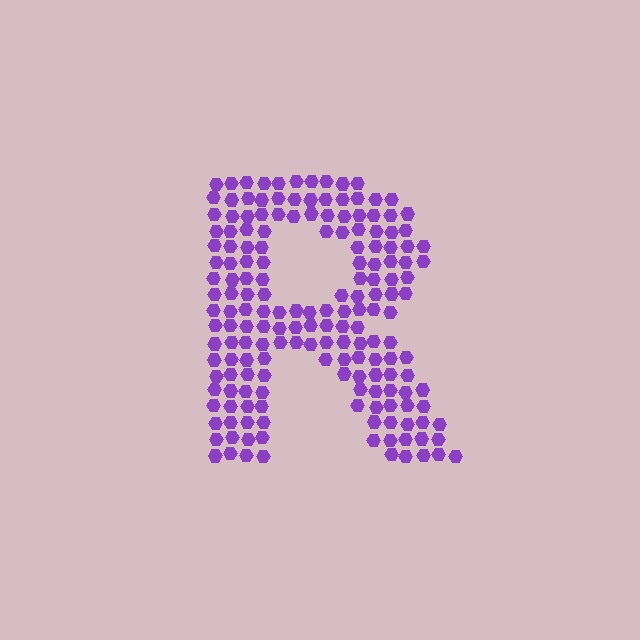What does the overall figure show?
The overall figure shows the letter R.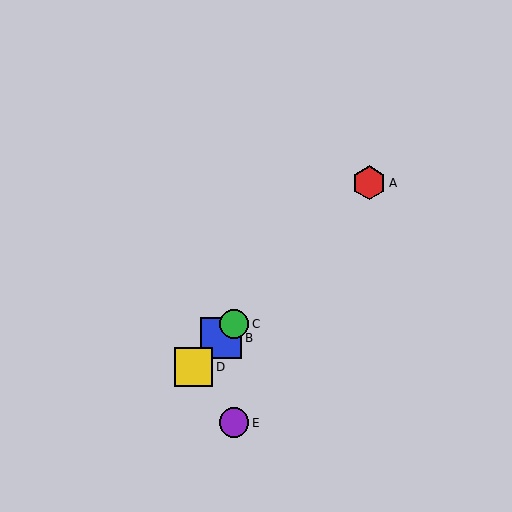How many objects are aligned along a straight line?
4 objects (A, B, C, D) are aligned along a straight line.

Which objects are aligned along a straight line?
Objects A, B, C, D are aligned along a straight line.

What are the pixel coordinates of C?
Object C is at (234, 324).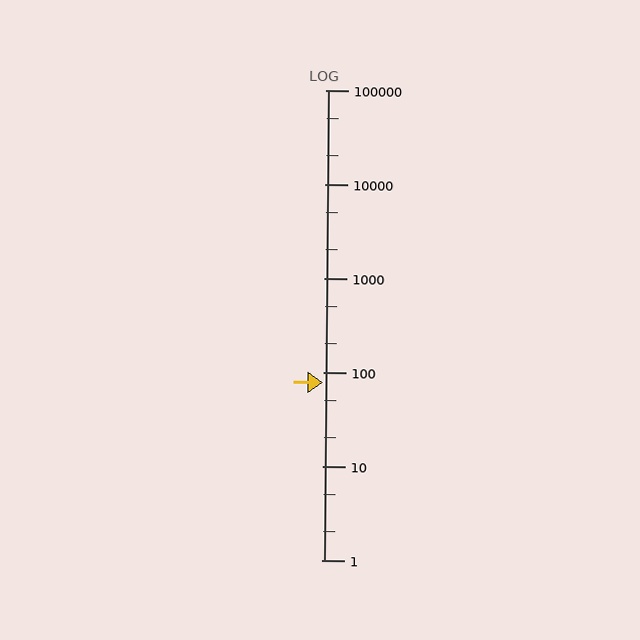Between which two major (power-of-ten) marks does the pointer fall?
The pointer is between 10 and 100.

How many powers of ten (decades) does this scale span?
The scale spans 5 decades, from 1 to 100000.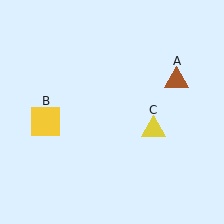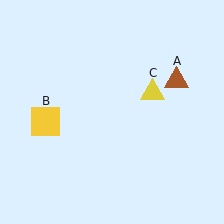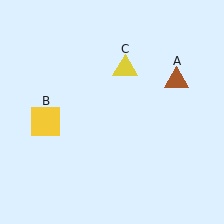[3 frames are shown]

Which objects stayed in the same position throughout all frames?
Brown triangle (object A) and yellow square (object B) remained stationary.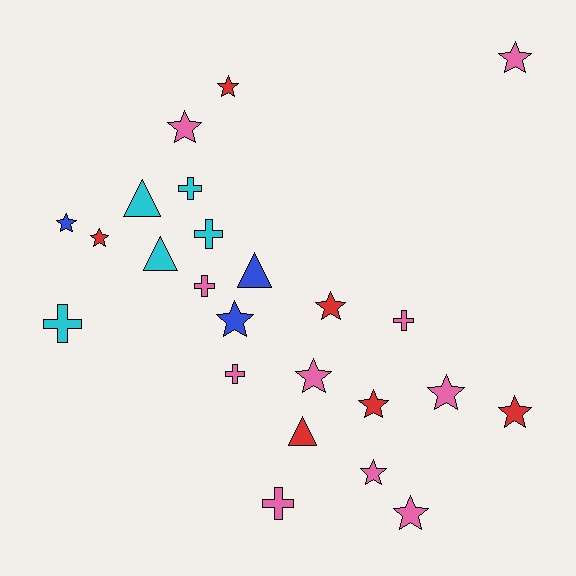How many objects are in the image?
There are 24 objects.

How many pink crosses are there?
There are 4 pink crosses.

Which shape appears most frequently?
Star, with 13 objects.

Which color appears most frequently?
Pink, with 10 objects.